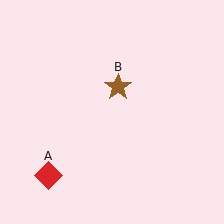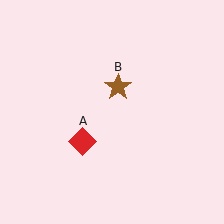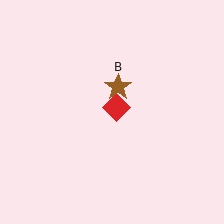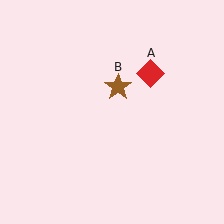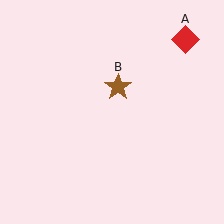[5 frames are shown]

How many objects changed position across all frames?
1 object changed position: red diamond (object A).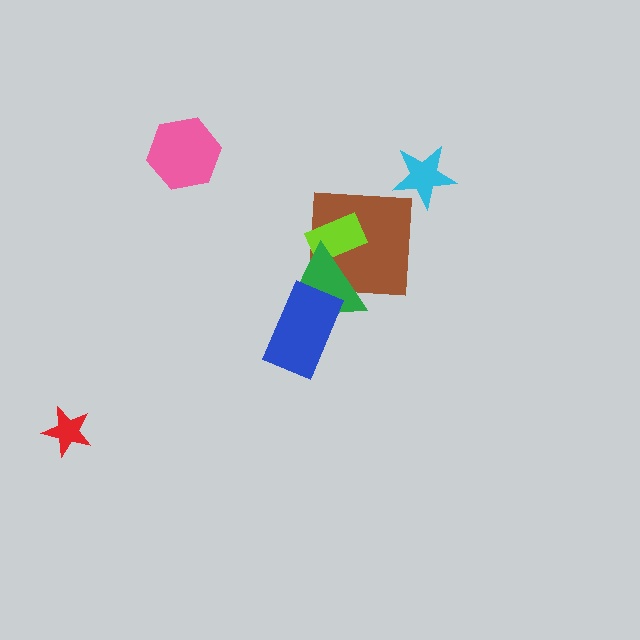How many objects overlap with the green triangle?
3 objects overlap with the green triangle.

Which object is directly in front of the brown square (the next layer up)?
The lime rectangle is directly in front of the brown square.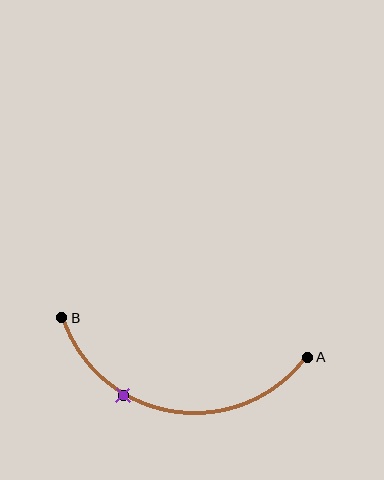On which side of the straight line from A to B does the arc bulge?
The arc bulges below the straight line connecting A and B.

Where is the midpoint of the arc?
The arc midpoint is the point on the curve farthest from the straight line joining A and B. It sits below that line.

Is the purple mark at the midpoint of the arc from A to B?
No. The purple mark lies on the arc but is closer to endpoint B. The arc midpoint would be at the point on the curve equidistant along the arc from both A and B.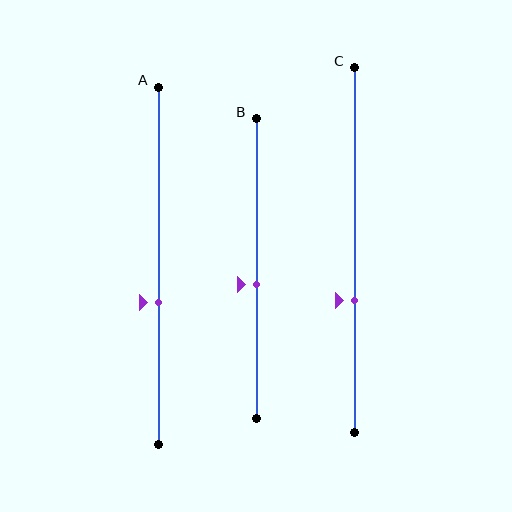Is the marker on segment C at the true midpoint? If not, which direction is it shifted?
No, the marker on segment C is shifted downward by about 14% of the segment length.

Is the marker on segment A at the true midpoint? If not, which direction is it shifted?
No, the marker on segment A is shifted downward by about 10% of the segment length.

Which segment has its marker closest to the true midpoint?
Segment B has its marker closest to the true midpoint.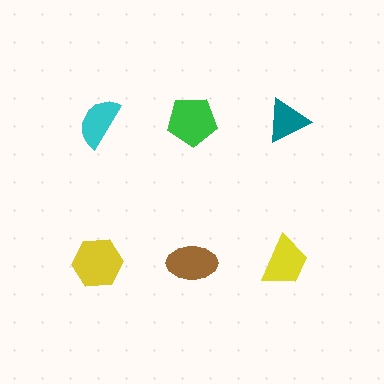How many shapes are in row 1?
3 shapes.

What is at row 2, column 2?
A brown ellipse.